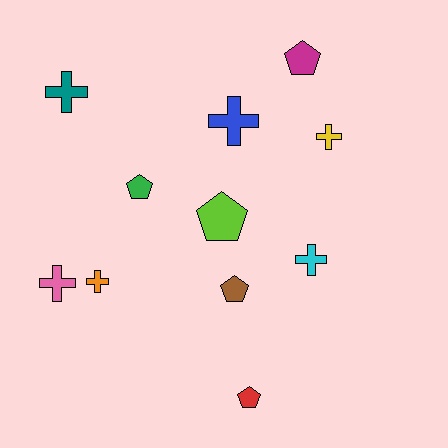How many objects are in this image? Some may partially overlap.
There are 11 objects.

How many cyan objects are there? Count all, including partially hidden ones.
There is 1 cyan object.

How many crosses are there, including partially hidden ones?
There are 6 crosses.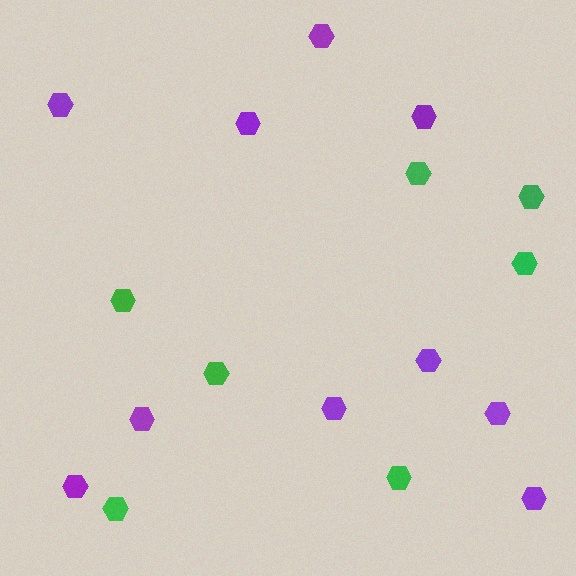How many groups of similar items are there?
There are 2 groups: one group of purple hexagons (10) and one group of green hexagons (7).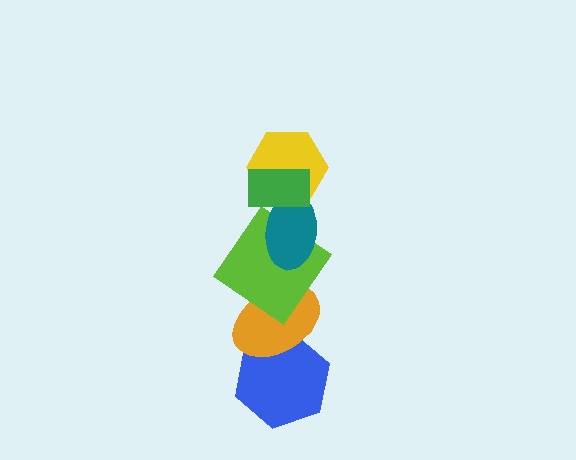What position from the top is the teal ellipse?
The teal ellipse is 3rd from the top.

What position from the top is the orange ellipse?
The orange ellipse is 5th from the top.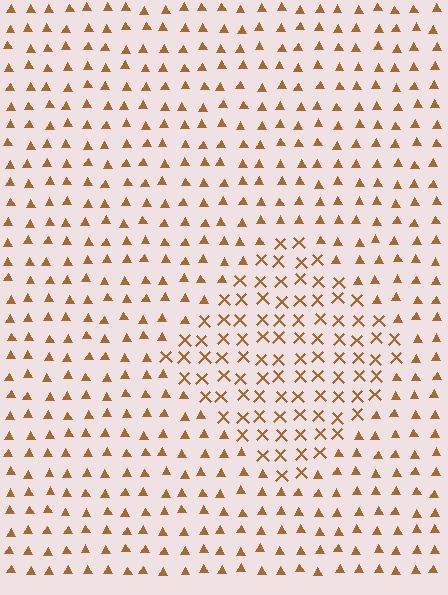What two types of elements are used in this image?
The image uses X marks inside the diamond region and triangles outside it.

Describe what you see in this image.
The image is filled with small brown elements arranged in a uniform grid. A diamond-shaped region contains X marks, while the surrounding area contains triangles. The boundary is defined purely by the change in element shape.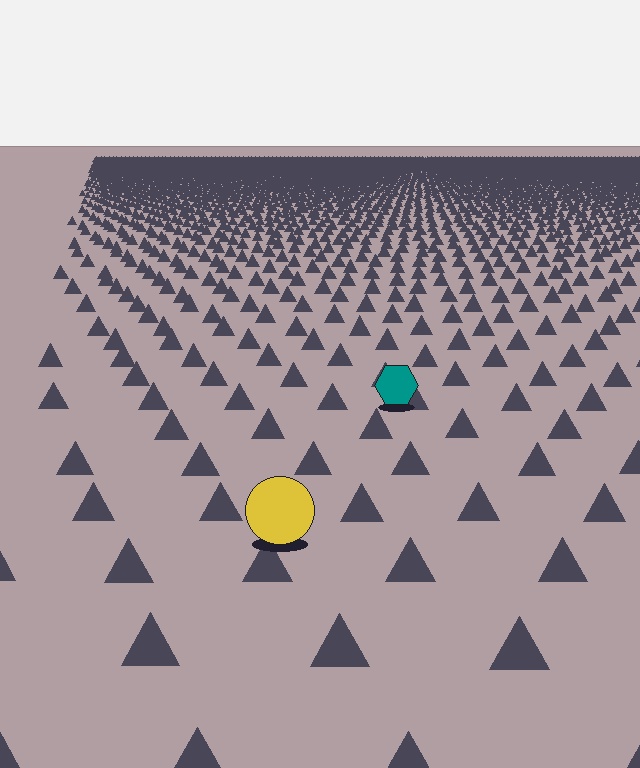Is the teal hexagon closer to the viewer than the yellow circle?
No. The yellow circle is closer — you can tell from the texture gradient: the ground texture is coarser near it.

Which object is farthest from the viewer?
The teal hexagon is farthest from the viewer. It appears smaller and the ground texture around it is denser.